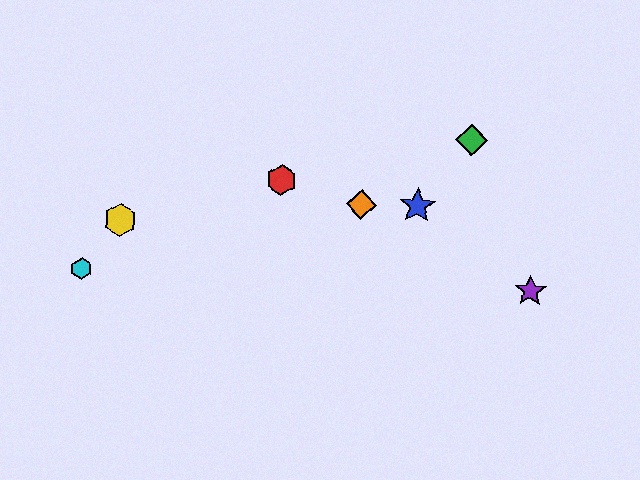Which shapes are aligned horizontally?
The purple star, the cyan hexagon are aligned horizontally.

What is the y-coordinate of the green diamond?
The green diamond is at y≈140.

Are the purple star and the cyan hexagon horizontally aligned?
Yes, both are at y≈291.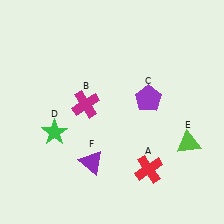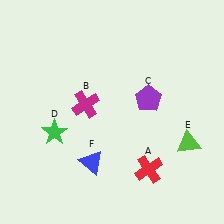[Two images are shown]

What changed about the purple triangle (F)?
In Image 1, F is purple. In Image 2, it changed to blue.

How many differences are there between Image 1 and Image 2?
There is 1 difference between the two images.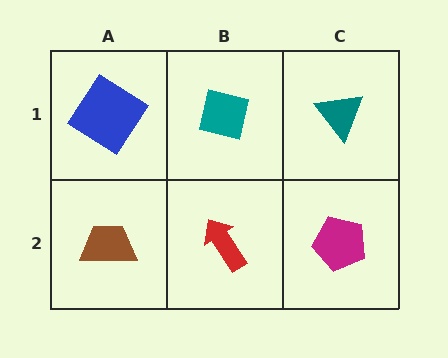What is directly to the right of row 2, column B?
A magenta pentagon.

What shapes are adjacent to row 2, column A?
A blue diamond (row 1, column A), a red arrow (row 2, column B).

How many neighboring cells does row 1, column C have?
2.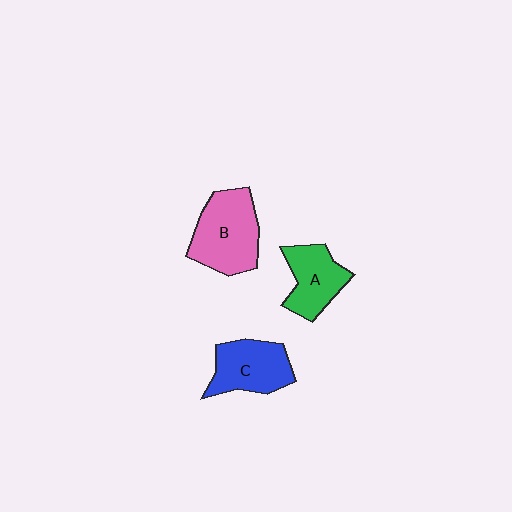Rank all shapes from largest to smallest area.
From largest to smallest: B (pink), C (blue), A (green).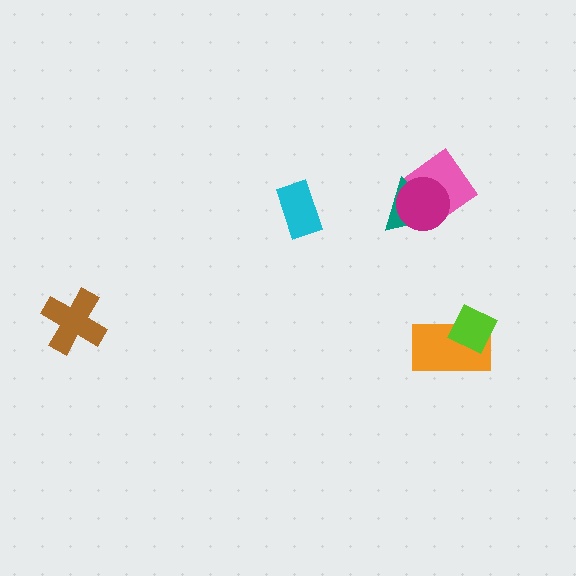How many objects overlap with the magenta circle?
2 objects overlap with the magenta circle.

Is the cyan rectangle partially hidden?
No, no other shape covers it.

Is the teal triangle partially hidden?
Yes, it is partially covered by another shape.